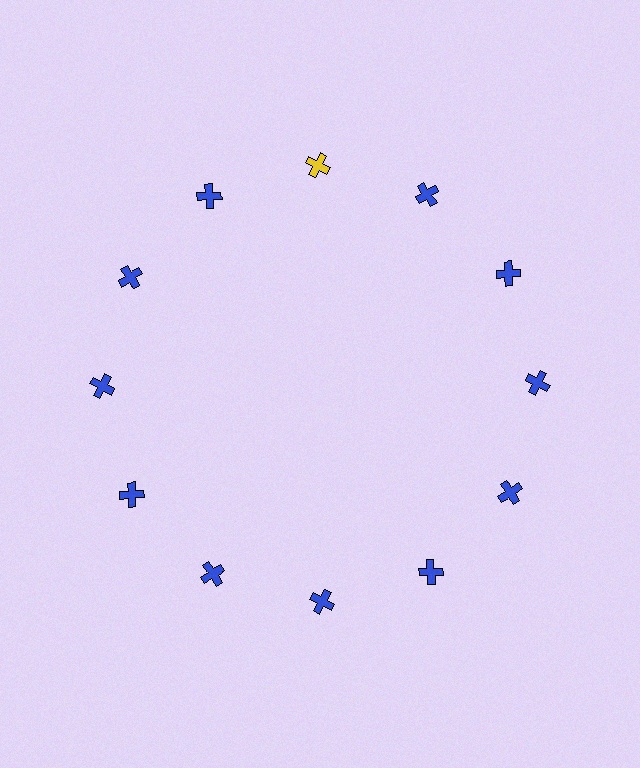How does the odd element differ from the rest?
It has a different color: yellow instead of blue.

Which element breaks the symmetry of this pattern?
The yellow cross at roughly the 12 o'clock position breaks the symmetry. All other shapes are blue crosses.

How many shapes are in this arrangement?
There are 12 shapes arranged in a ring pattern.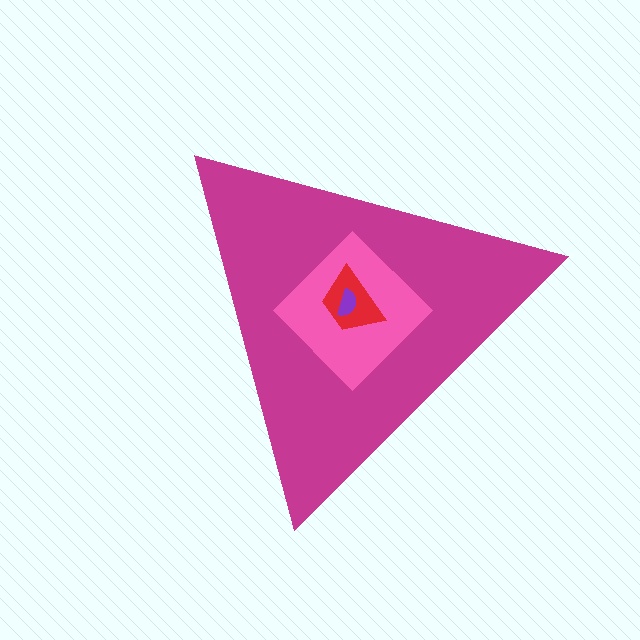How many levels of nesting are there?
4.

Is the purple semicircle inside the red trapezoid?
Yes.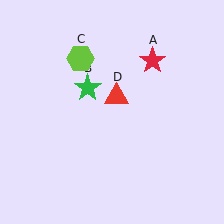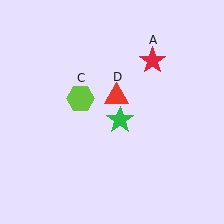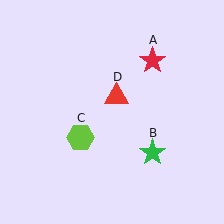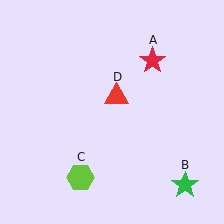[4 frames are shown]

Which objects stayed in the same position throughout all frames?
Red star (object A) and red triangle (object D) remained stationary.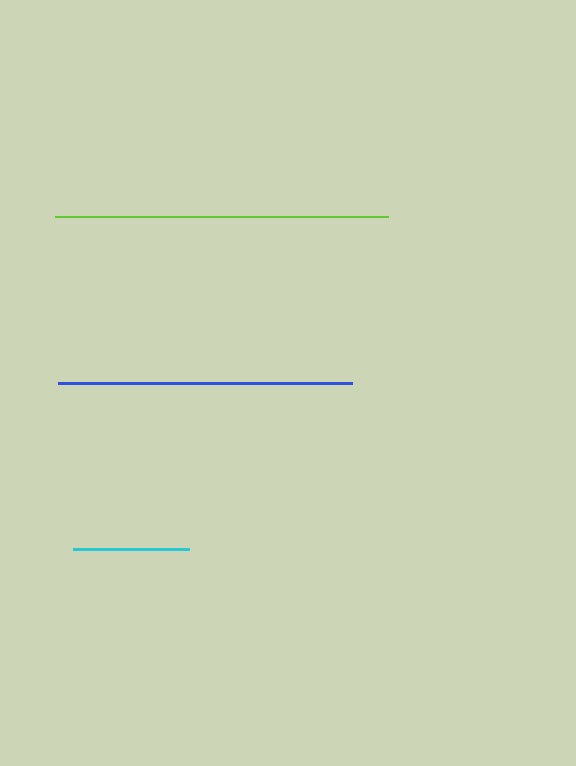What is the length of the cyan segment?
The cyan segment is approximately 116 pixels long.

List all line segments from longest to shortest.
From longest to shortest: lime, blue, cyan.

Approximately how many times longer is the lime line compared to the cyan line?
The lime line is approximately 2.9 times the length of the cyan line.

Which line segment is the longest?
The lime line is the longest at approximately 334 pixels.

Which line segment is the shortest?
The cyan line is the shortest at approximately 116 pixels.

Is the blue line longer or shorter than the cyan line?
The blue line is longer than the cyan line.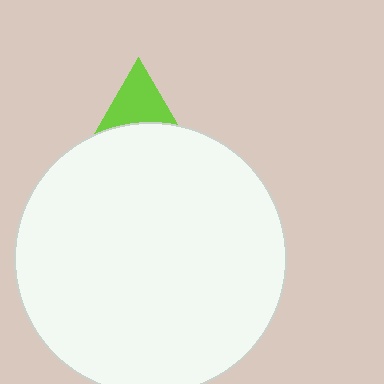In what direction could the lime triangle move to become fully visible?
The lime triangle could move up. That would shift it out from behind the white circle entirely.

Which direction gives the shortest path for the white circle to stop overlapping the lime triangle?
Moving down gives the shortest separation.